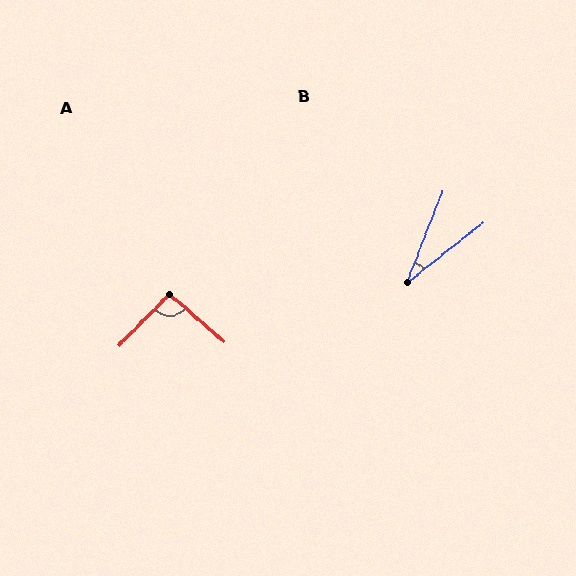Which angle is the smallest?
B, at approximately 30 degrees.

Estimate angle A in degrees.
Approximately 93 degrees.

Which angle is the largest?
A, at approximately 93 degrees.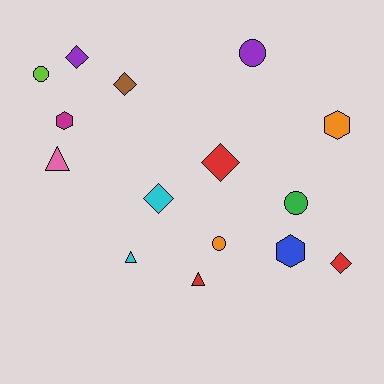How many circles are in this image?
There are 4 circles.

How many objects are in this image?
There are 15 objects.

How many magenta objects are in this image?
There is 1 magenta object.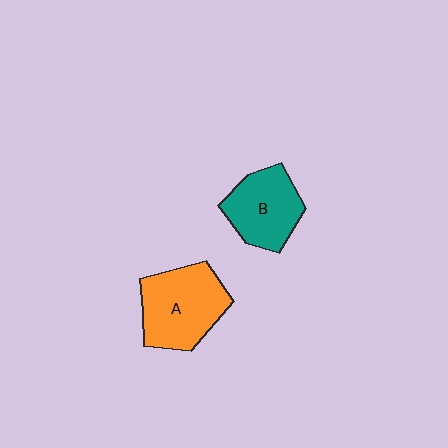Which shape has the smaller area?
Shape B (teal).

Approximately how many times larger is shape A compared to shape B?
Approximately 1.2 times.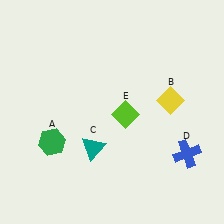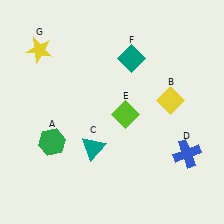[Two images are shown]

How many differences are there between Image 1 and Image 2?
There are 2 differences between the two images.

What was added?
A teal diamond (F), a yellow star (G) were added in Image 2.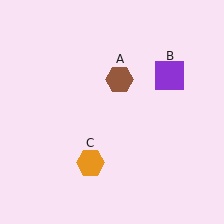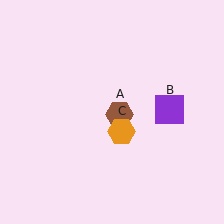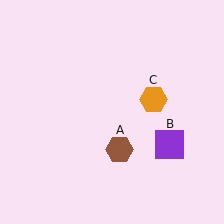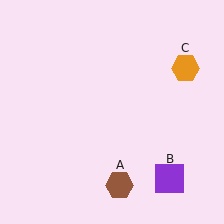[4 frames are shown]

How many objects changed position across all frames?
3 objects changed position: brown hexagon (object A), purple square (object B), orange hexagon (object C).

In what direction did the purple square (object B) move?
The purple square (object B) moved down.